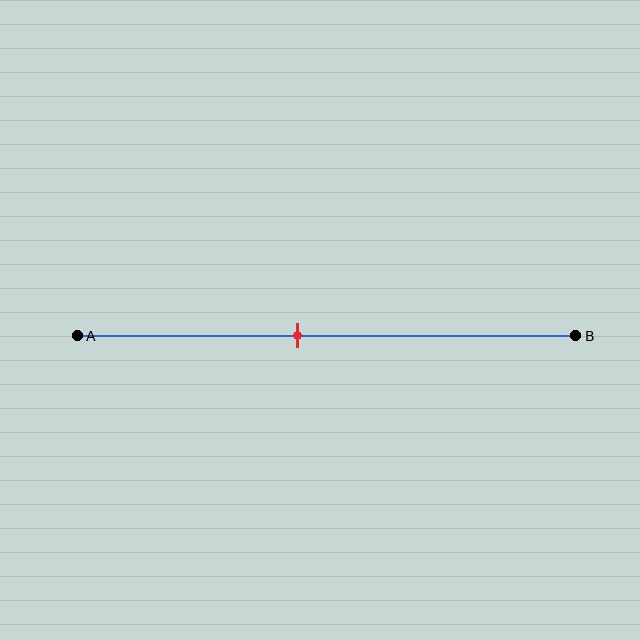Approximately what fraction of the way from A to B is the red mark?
The red mark is approximately 45% of the way from A to B.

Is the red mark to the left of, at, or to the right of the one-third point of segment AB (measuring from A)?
The red mark is to the right of the one-third point of segment AB.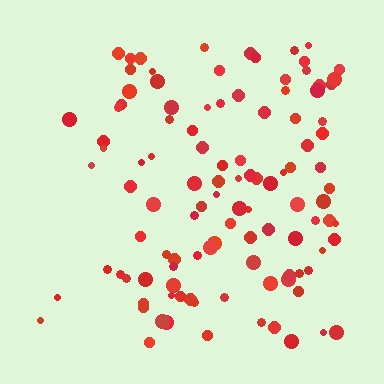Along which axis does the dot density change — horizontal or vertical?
Horizontal.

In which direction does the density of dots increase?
From left to right, with the right side densest.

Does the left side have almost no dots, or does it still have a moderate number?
Still a moderate number, just noticeably fewer than the right.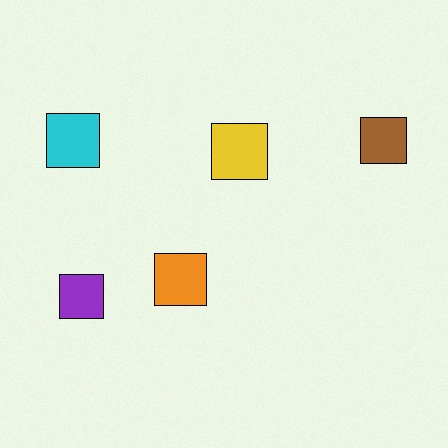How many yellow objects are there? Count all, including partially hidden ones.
There is 1 yellow object.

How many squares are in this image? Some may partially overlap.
There are 5 squares.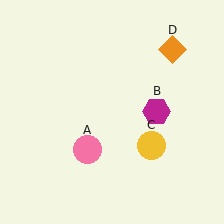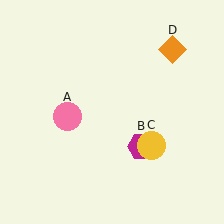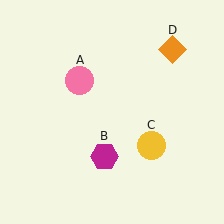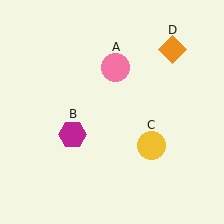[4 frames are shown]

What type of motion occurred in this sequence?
The pink circle (object A), magenta hexagon (object B) rotated clockwise around the center of the scene.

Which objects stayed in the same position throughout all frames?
Yellow circle (object C) and orange diamond (object D) remained stationary.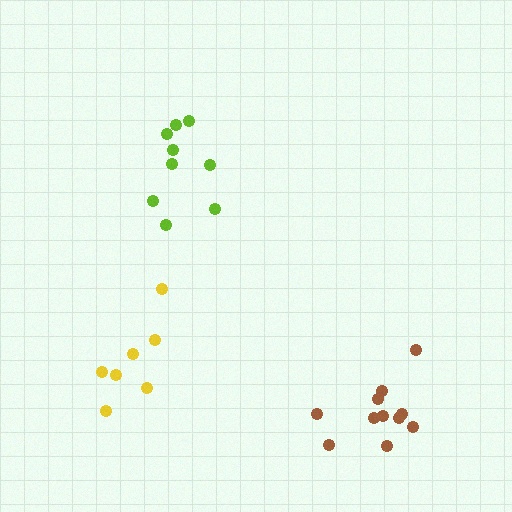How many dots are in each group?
Group 1: 9 dots, Group 2: 11 dots, Group 3: 7 dots (27 total).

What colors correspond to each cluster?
The clusters are colored: lime, brown, yellow.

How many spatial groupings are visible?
There are 3 spatial groupings.